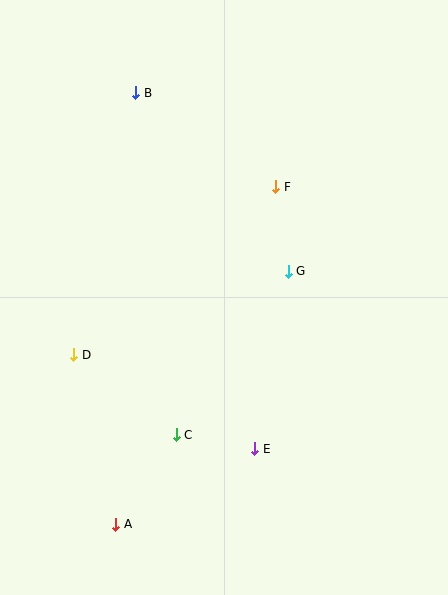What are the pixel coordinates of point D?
Point D is at (74, 355).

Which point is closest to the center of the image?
Point G at (288, 271) is closest to the center.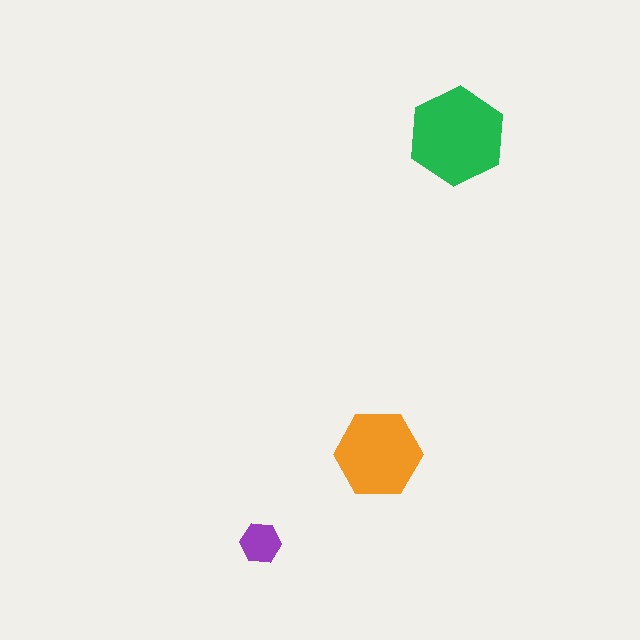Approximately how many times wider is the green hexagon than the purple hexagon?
About 2.5 times wider.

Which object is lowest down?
The purple hexagon is bottommost.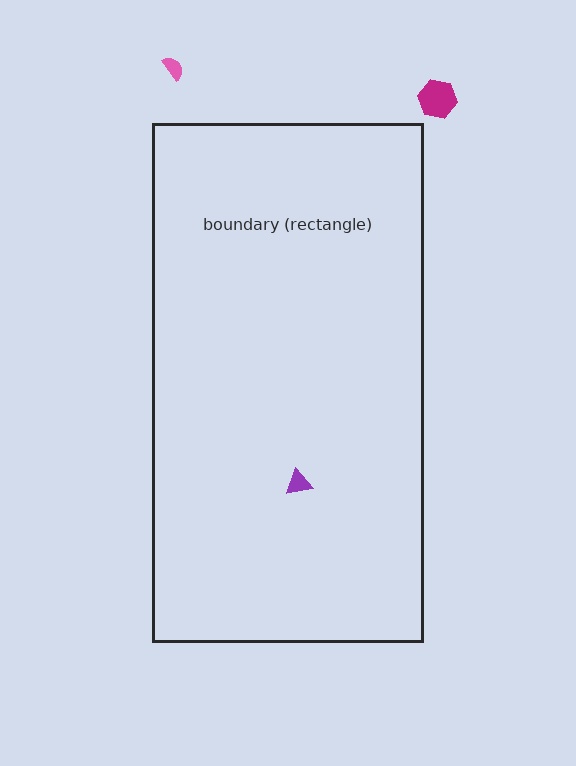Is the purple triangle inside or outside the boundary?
Inside.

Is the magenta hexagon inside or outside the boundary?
Outside.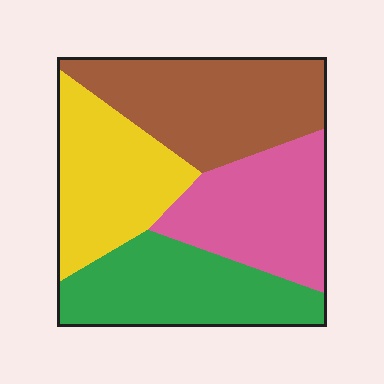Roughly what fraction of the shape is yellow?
Yellow covers about 25% of the shape.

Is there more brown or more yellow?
Brown.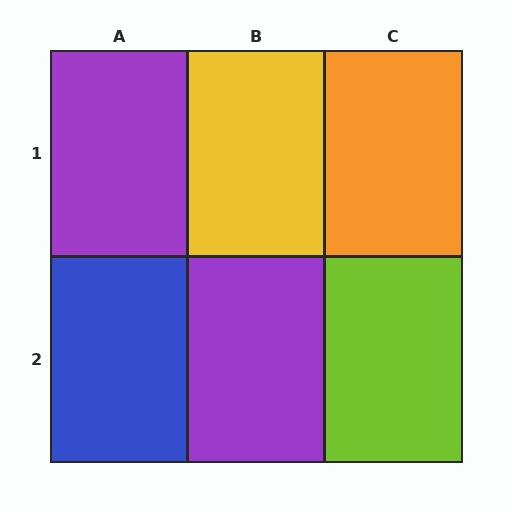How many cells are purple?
2 cells are purple.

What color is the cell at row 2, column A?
Blue.